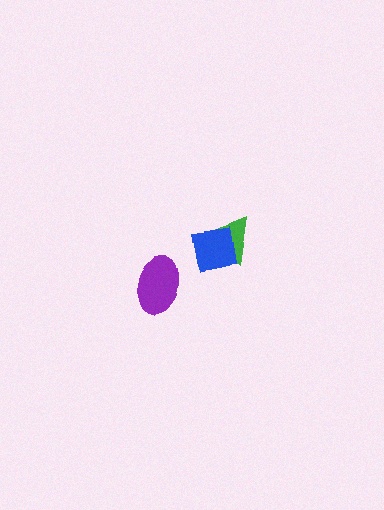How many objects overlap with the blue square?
1 object overlaps with the blue square.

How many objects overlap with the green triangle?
1 object overlaps with the green triangle.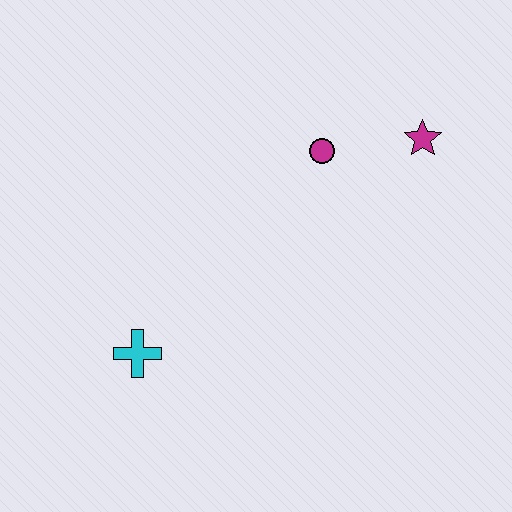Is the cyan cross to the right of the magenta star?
No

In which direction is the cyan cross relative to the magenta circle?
The cyan cross is below the magenta circle.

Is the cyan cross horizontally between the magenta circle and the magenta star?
No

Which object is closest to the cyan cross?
The magenta circle is closest to the cyan cross.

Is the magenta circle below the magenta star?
Yes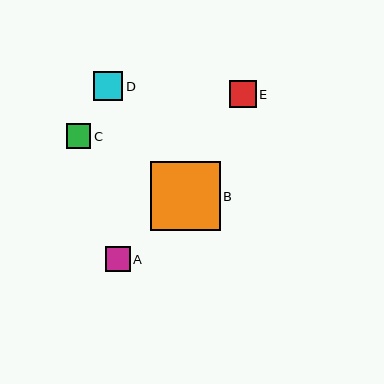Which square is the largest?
Square B is the largest with a size of approximately 69 pixels.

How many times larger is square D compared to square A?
Square D is approximately 1.1 times the size of square A.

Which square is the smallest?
Square C is the smallest with a size of approximately 25 pixels.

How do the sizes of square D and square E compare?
Square D and square E are approximately the same size.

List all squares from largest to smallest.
From largest to smallest: B, D, E, A, C.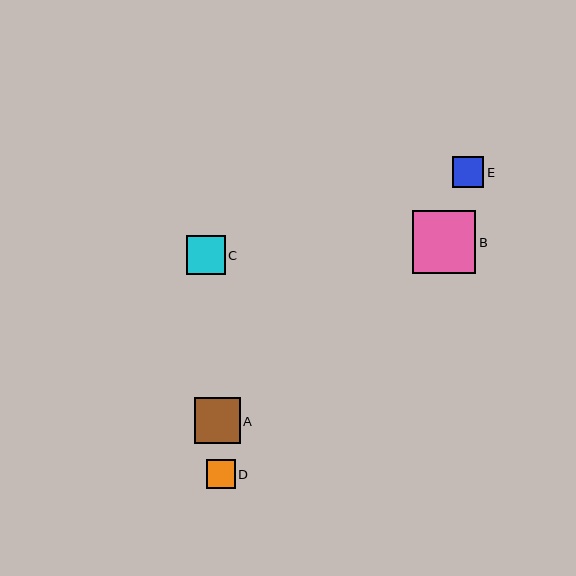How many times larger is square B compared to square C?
Square B is approximately 1.7 times the size of square C.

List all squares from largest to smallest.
From largest to smallest: B, A, C, E, D.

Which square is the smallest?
Square D is the smallest with a size of approximately 29 pixels.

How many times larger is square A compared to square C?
Square A is approximately 1.2 times the size of square C.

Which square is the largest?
Square B is the largest with a size of approximately 63 pixels.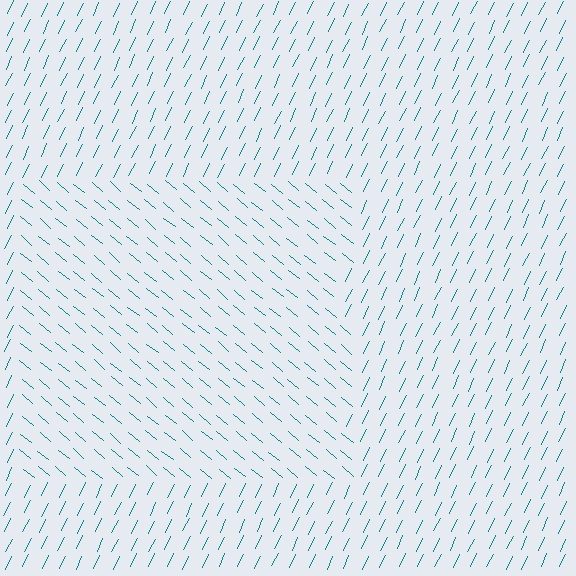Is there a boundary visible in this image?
Yes, there is a texture boundary formed by a change in line orientation.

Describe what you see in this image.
The image is filled with small teal line segments. A rectangle region in the image has lines oriented differently from the surrounding lines, creating a visible texture boundary.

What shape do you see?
I see a rectangle.